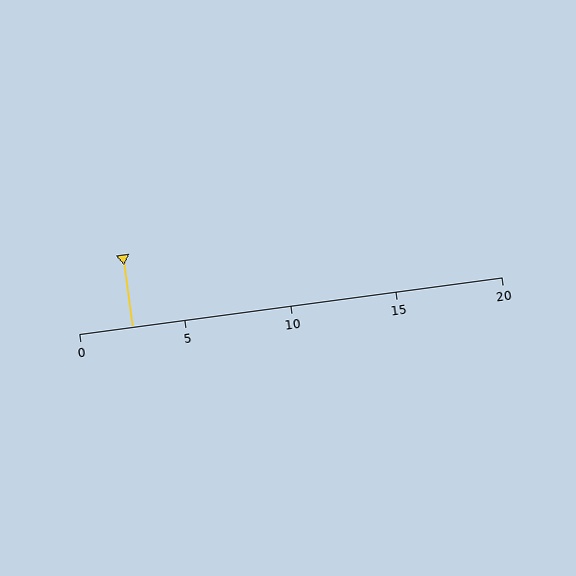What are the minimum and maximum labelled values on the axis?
The axis runs from 0 to 20.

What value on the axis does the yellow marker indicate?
The marker indicates approximately 2.5.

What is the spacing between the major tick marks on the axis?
The major ticks are spaced 5 apart.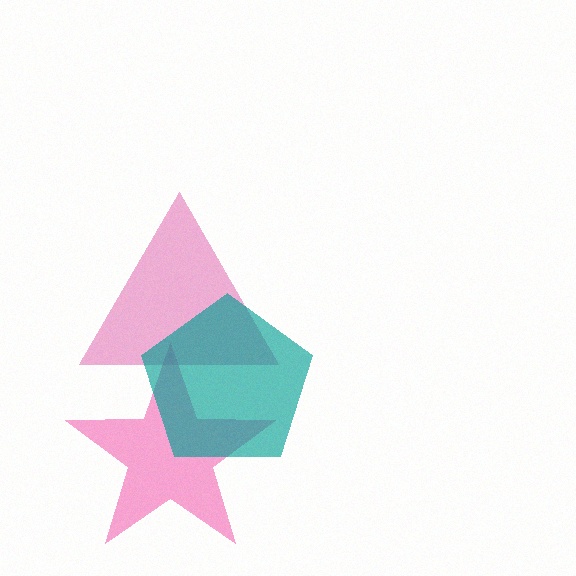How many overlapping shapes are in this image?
There are 3 overlapping shapes in the image.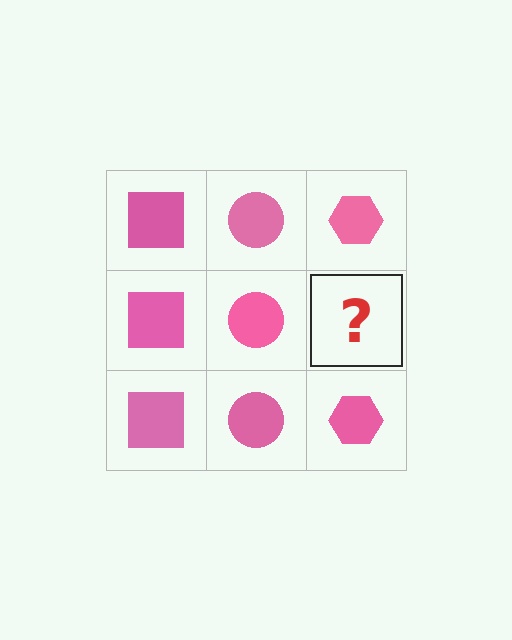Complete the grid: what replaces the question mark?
The question mark should be replaced with a pink hexagon.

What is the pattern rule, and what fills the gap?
The rule is that each column has a consistent shape. The gap should be filled with a pink hexagon.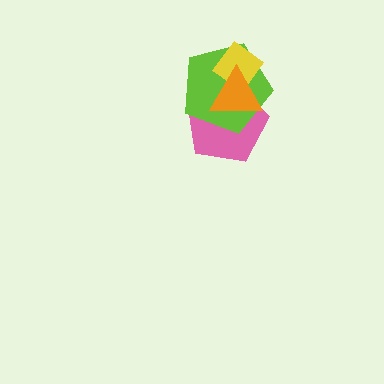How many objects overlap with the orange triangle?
3 objects overlap with the orange triangle.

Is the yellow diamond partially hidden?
Yes, it is partially covered by another shape.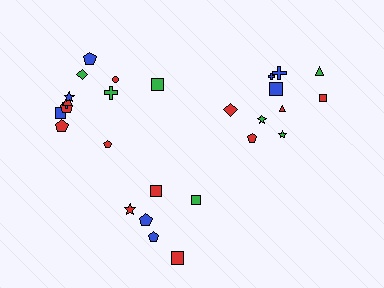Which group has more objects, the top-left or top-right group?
The top-left group.